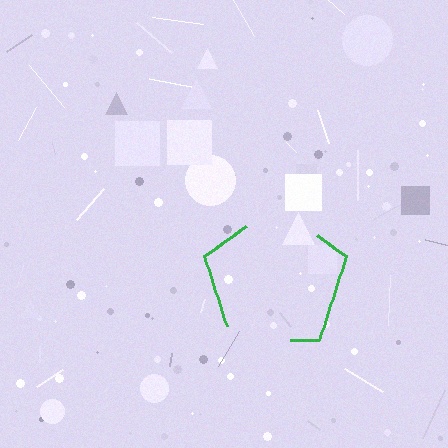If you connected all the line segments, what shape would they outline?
They would outline a pentagon.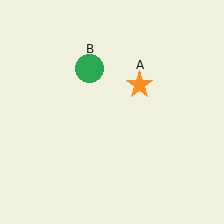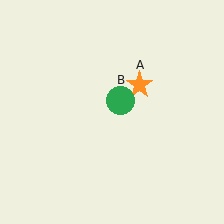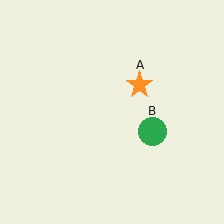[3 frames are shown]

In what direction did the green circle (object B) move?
The green circle (object B) moved down and to the right.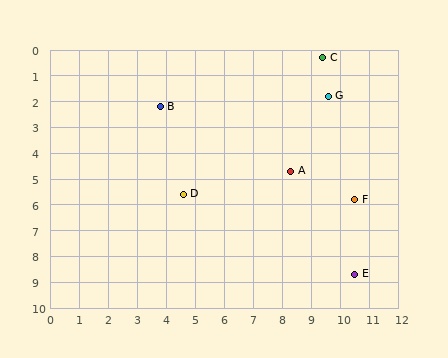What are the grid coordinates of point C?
Point C is at approximately (9.4, 0.3).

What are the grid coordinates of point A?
Point A is at approximately (8.3, 4.7).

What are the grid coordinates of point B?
Point B is at approximately (3.8, 2.2).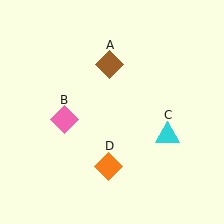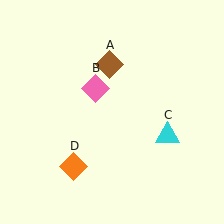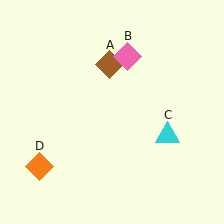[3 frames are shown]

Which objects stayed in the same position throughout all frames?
Brown diamond (object A) and cyan triangle (object C) remained stationary.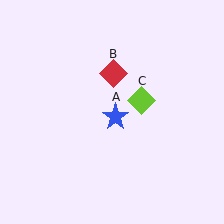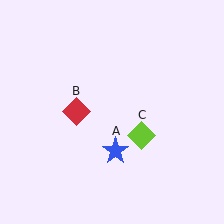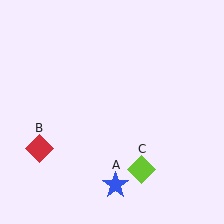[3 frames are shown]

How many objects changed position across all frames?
3 objects changed position: blue star (object A), red diamond (object B), lime diamond (object C).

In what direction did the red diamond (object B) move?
The red diamond (object B) moved down and to the left.